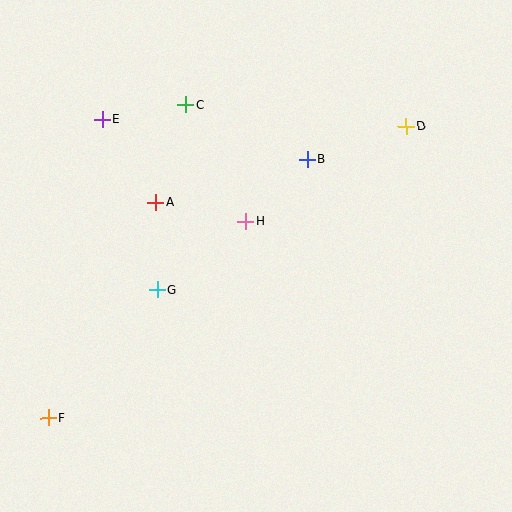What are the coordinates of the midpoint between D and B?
The midpoint between D and B is at (357, 143).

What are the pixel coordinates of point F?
Point F is at (48, 418).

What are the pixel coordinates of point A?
Point A is at (156, 202).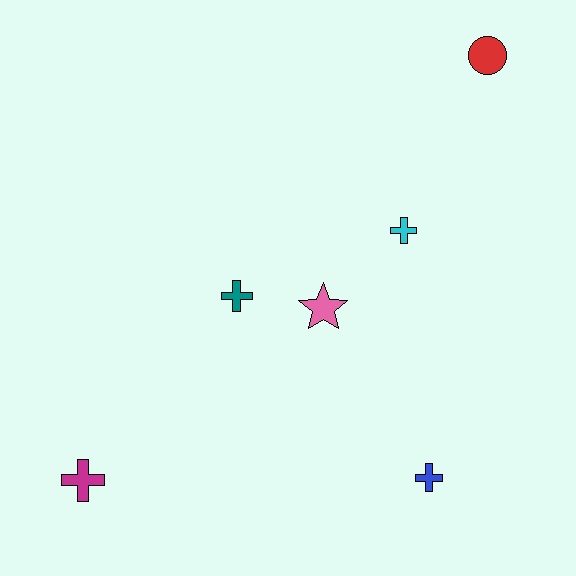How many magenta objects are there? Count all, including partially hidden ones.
There is 1 magenta object.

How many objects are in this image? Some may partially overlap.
There are 6 objects.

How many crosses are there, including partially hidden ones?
There are 4 crosses.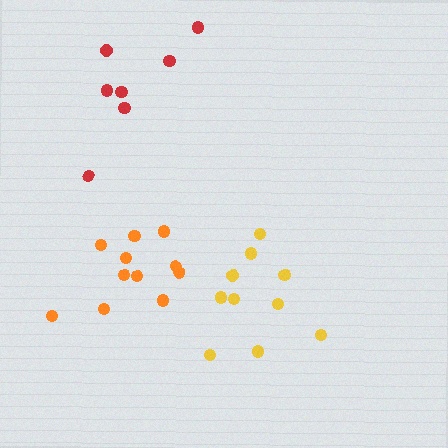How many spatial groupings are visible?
There are 3 spatial groupings.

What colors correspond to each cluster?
The clusters are colored: yellow, orange, red.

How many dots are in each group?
Group 1: 10 dots, Group 2: 11 dots, Group 3: 7 dots (28 total).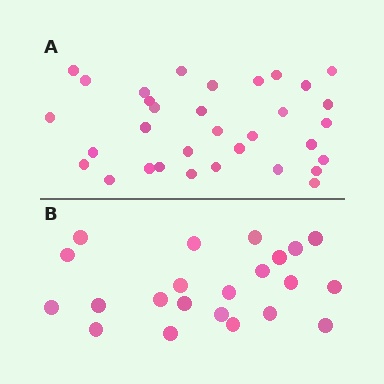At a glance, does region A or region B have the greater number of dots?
Region A (the top region) has more dots.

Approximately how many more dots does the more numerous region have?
Region A has roughly 12 or so more dots than region B.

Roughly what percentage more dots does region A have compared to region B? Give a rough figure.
About 50% more.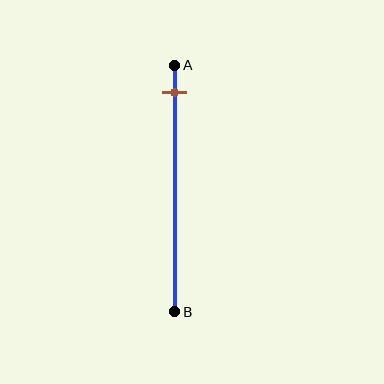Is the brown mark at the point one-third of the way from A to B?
No, the mark is at about 10% from A, not at the 33% one-third point.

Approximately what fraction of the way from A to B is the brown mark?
The brown mark is approximately 10% of the way from A to B.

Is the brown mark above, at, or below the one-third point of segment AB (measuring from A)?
The brown mark is above the one-third point of segment AB.